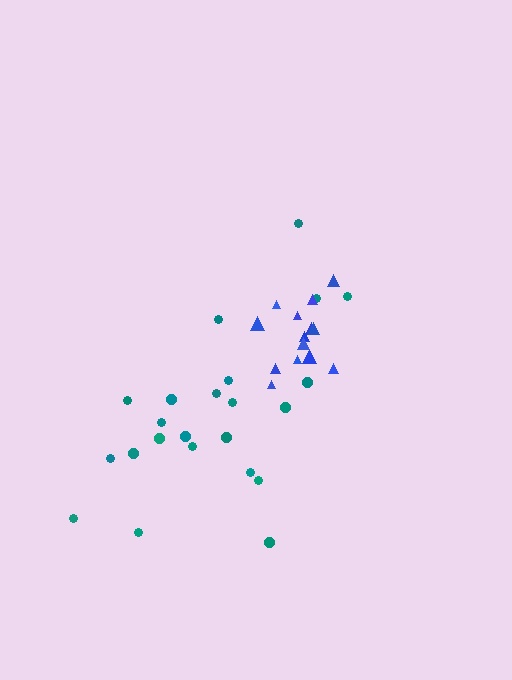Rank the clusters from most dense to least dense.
blue, teal.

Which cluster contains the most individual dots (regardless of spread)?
Teal (23).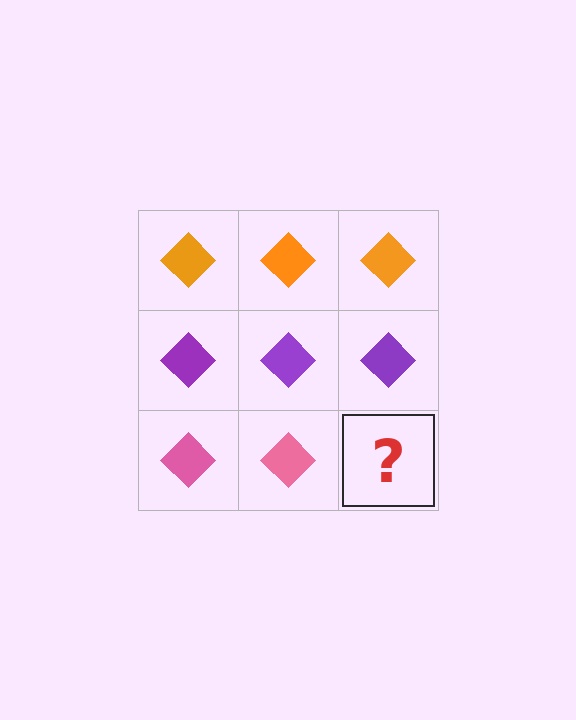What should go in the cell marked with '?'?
The missing cell should contain a pink diamond.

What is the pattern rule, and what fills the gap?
The rule is that each row has a consistent color. The gap should be filled with a pink diamond.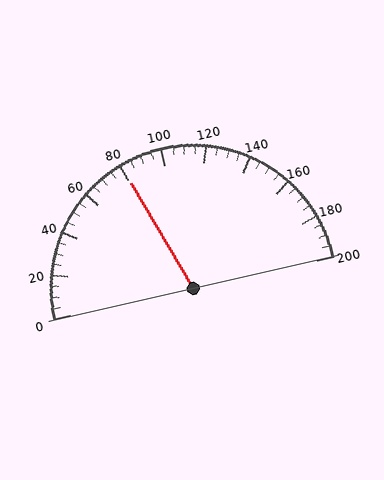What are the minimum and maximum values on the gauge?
The gauge ranges from 0 to 200.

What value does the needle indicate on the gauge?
The needle indicates approximately 80.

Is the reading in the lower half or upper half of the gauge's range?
The reading is in the lower half of the range (0 to 200).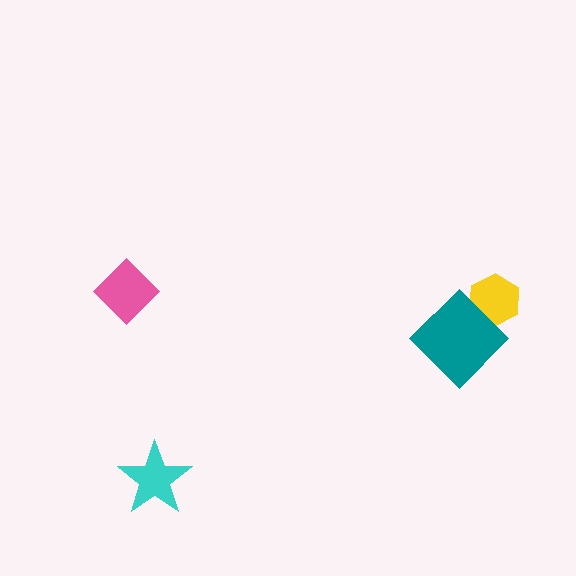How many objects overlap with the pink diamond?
0 objects overlap with the pink diamond.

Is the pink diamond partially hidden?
No, no other shape covers it.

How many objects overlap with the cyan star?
0 objects overlap with the cyan star.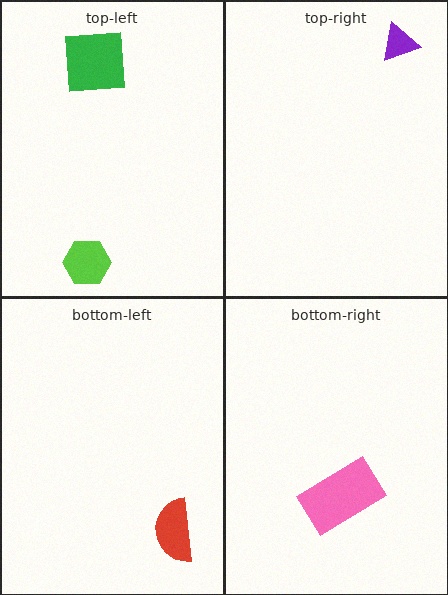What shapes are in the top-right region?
The purple triangle.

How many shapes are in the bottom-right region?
1.